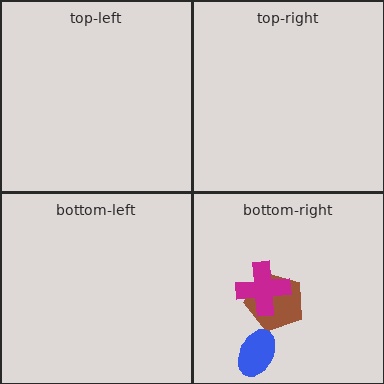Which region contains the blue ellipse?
The bottom-right region.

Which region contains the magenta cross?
The bottom-right region.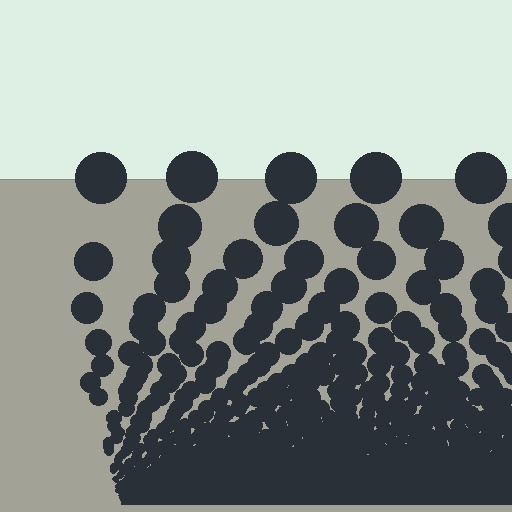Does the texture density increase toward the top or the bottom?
Density increases toward the bottom.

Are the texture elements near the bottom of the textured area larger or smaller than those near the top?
Smaller. The gradient is inverted — elements near the bottom are smaller and denser.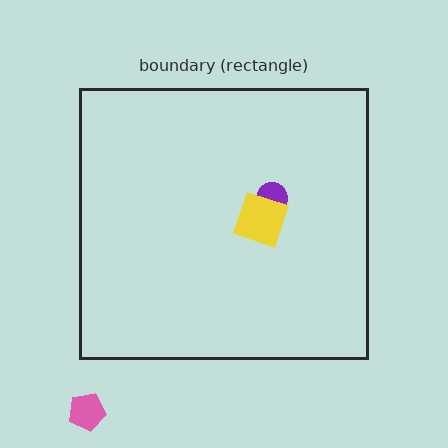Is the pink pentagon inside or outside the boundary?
Outside.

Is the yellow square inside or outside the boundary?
Inside.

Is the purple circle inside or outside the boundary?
Inside.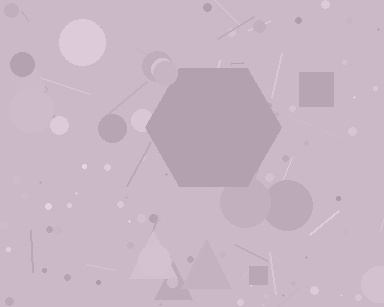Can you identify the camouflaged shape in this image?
The camouflaged shape is a hexagon.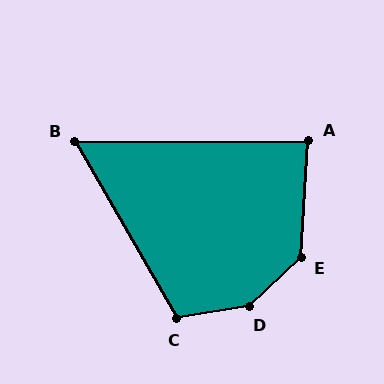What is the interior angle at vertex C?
Approximately 110 degrees (obtuse).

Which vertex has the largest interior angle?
D, at approximately 147 degrees.